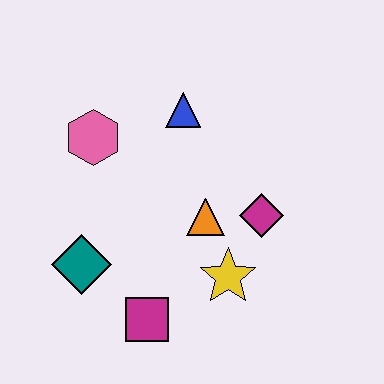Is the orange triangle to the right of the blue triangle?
Yes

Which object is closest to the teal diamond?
The magenta square is closest to the teal diamond.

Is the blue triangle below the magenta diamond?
No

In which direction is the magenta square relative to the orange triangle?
The magenta square is below the orange triangle.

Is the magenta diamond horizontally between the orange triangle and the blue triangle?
No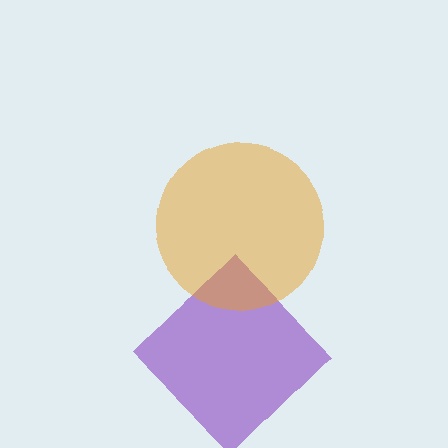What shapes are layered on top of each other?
The layered shapes are: a purple diamond, an orange circle.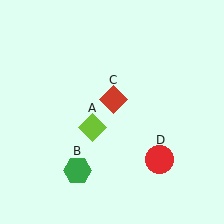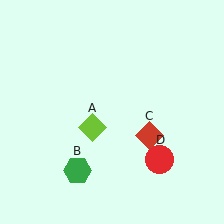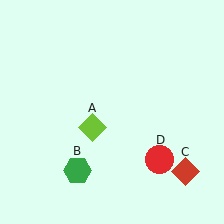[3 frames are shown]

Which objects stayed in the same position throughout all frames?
Lime diamond (object A) and green hexagon (object B) and red circle (object D) remained stationary.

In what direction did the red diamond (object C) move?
The red diamond (object C) moved down and to the right.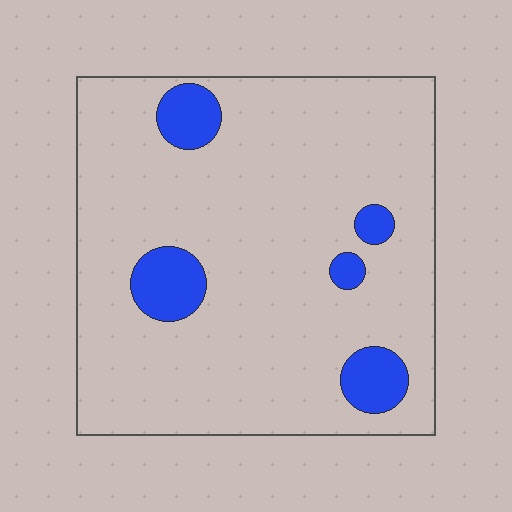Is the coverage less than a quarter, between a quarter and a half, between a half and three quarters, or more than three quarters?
Less than a quarter.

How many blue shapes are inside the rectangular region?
5.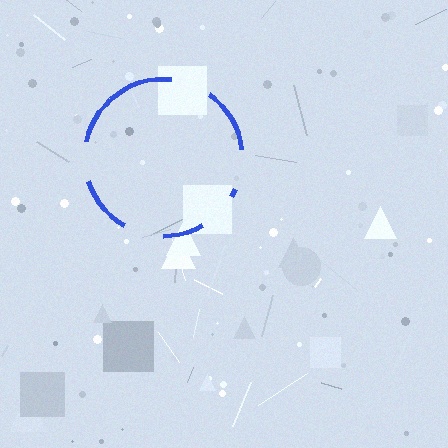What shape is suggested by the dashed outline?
The dashed outline suggests a circle.